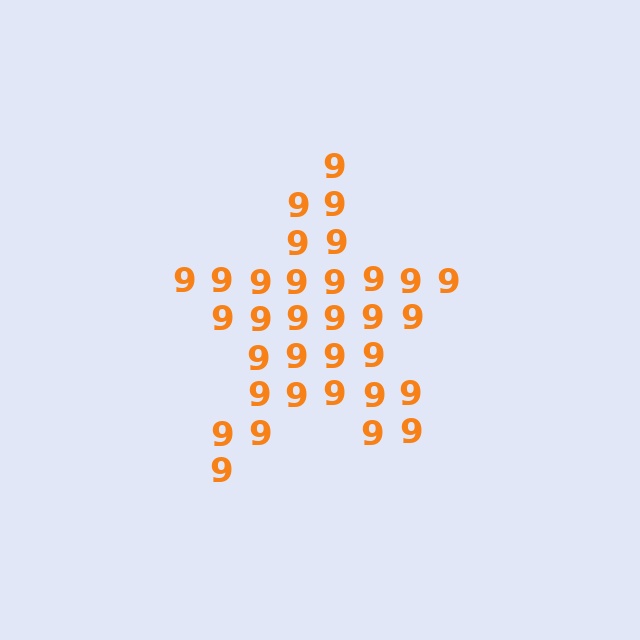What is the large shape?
The large shape is a star.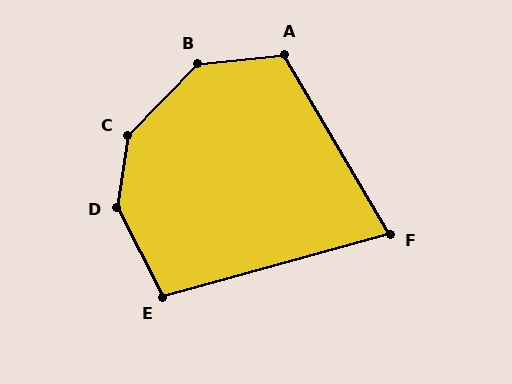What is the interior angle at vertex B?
Approximately 141 degrees (obtuse).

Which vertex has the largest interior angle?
C, at approximately 144 degrees.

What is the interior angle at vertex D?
Approximately 144 degrees (obtuse).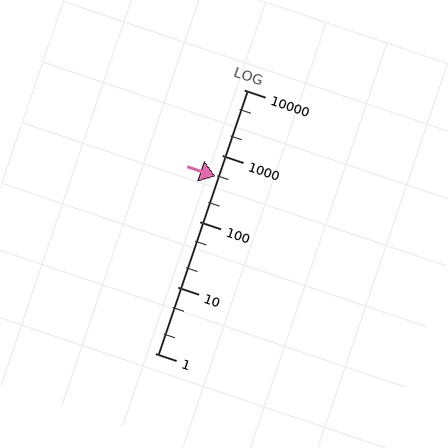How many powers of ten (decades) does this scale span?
The scale spans 4 decades, from 1 to 10000.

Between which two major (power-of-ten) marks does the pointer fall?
The pointer is between 100 and 1000.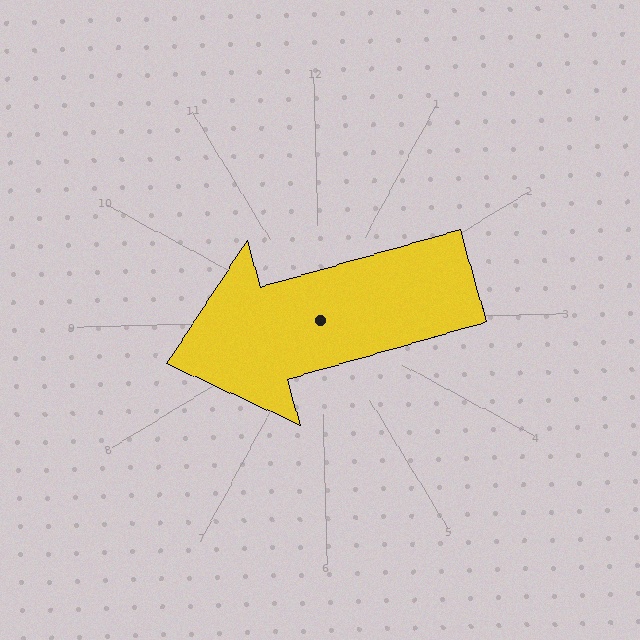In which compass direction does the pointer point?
West.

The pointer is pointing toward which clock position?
Roughly 9 o'clock.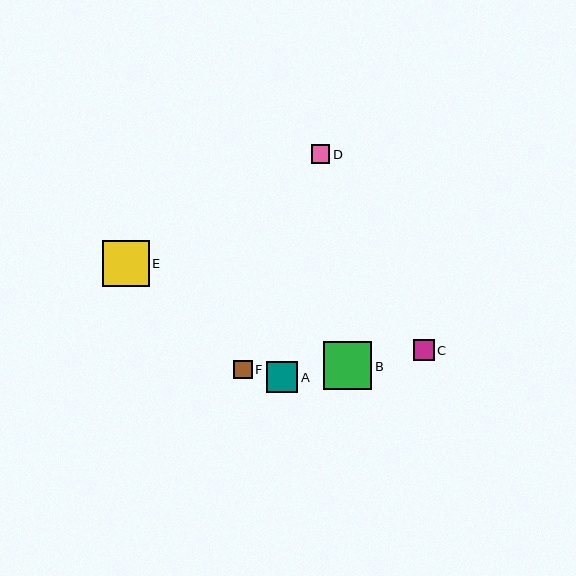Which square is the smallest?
Square F is the smallest with a size of approximately 19 pixels.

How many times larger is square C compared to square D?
Square C is approximately 1.1 times the size of square D.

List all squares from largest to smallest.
From largest to smallest: B, E, A, C, D, F.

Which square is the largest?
Square B is the largest with a size of approximately 49 pixels.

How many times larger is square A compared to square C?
Square A is approximately 1.5 times the size of square C.